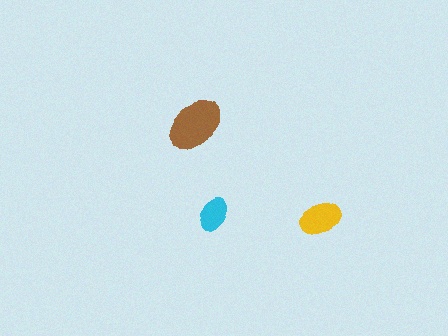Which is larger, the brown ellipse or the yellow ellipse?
The brown one.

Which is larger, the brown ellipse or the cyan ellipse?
The brown one.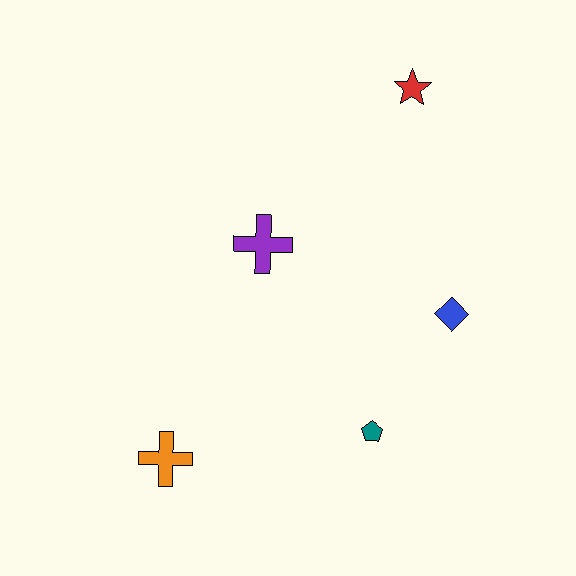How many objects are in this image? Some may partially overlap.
There are 5 objects.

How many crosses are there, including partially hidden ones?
There are 2 crosses.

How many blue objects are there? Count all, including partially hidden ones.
There is 1 blue object.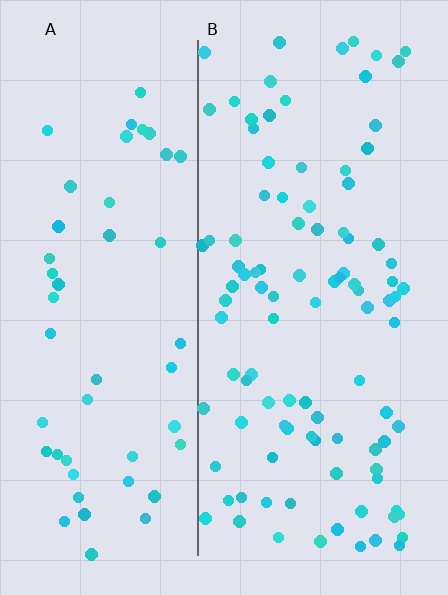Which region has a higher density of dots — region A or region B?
B (the right).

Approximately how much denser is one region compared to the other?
Approximately 1.9× — region B over region A.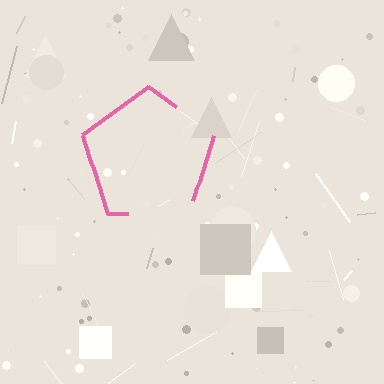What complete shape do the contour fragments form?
The contour fragments form a pentagon.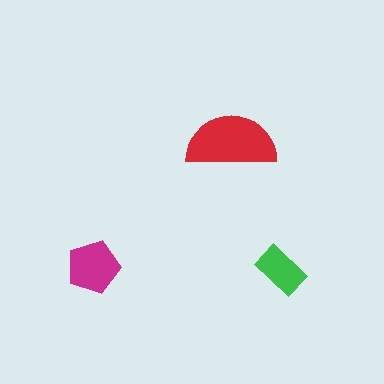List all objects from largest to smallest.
The red semicircle, the magenta pentagon, the green rectangle.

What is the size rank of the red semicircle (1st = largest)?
1st.